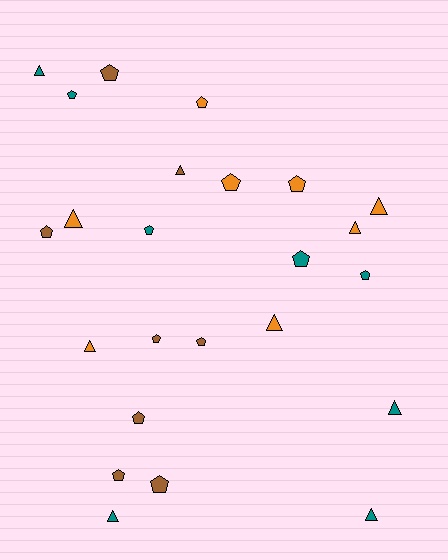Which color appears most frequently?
Orange, with 8 objects.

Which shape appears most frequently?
Pentagon, with 14 objects.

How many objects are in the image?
There are 24 objects.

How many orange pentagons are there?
There are 3 orange pentagons.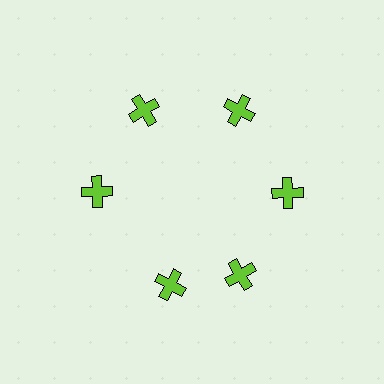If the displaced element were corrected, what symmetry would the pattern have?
It would have 6-fold rotational symmetry — the pattern would map onto itself every 60 degrees.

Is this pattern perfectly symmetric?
No. The 6 lime crosses are arranged in a ring, but one element near the 7 o'clock position is rotated out of alignment along the ring, breaking the 6-fold rotational symmetry.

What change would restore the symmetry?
The symmetry would be restored by rotating it back into even spacing with its neighbors so that all 6 crosses sit at equal angles and equal distance from the center.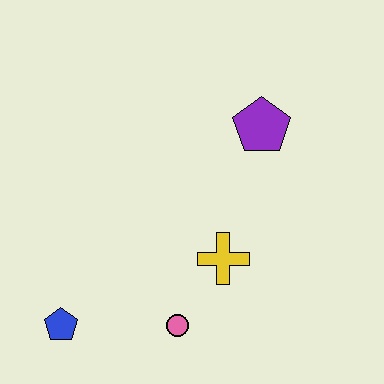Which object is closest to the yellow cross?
The pink circle is closest to the yellow cross.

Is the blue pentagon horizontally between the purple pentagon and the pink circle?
No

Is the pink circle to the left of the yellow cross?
Yes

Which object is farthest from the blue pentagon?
The purple pentagon is farthest from the blue pentagon.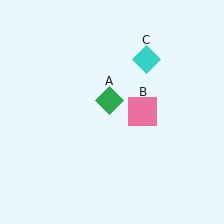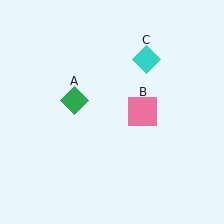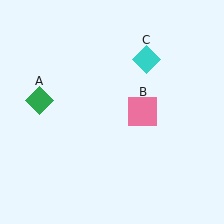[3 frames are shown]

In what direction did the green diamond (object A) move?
The green diamond (object A) moved left.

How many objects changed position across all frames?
1 object changed position: green diamond (object A).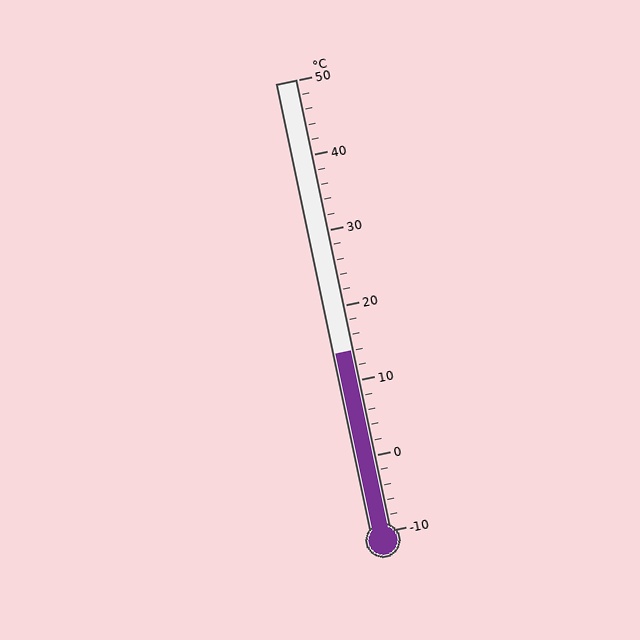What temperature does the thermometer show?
The thermometer shows approximately 14°C.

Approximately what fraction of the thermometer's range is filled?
The thermometer is filled to approximately 40% of its range.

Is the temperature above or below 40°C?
The temperature is below 40°C.